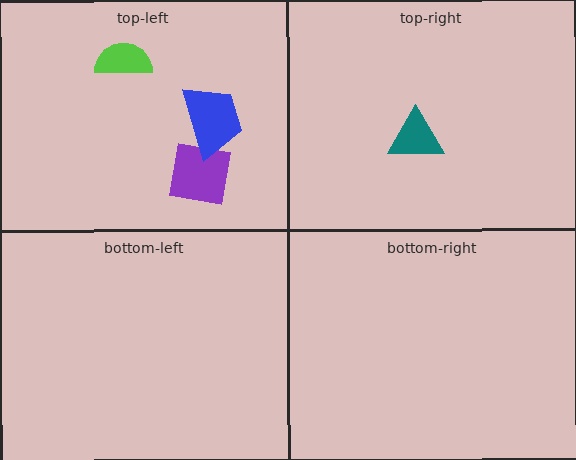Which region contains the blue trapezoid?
The top-left region.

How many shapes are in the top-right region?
1.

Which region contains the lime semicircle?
The top-left region.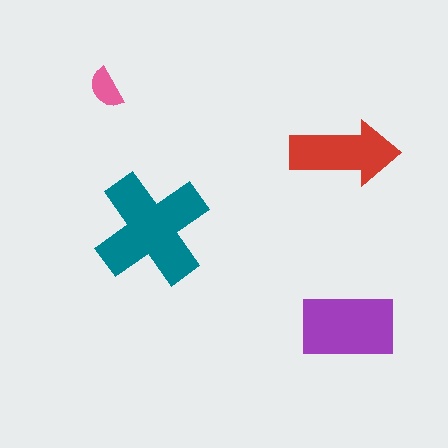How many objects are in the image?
There are 4 objects in the image.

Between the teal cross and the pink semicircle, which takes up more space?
The teal cross.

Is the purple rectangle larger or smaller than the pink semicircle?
Larger.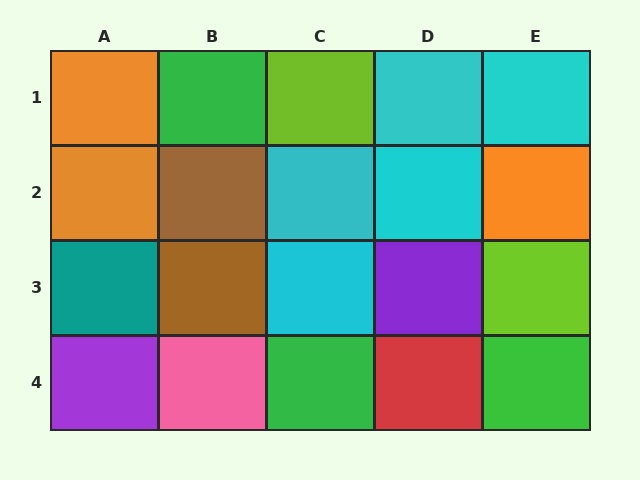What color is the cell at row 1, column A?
Orange.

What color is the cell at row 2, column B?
Brown.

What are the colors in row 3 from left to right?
Teal, brown, cyan, purple, lime.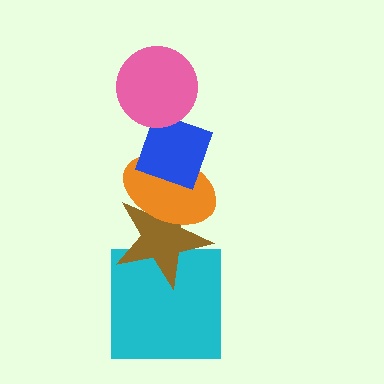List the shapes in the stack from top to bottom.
From top to bottom: the pink circle, the blue diamond, the orange ellipse, the brown star, the cyan square.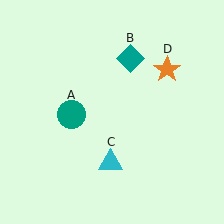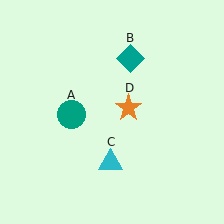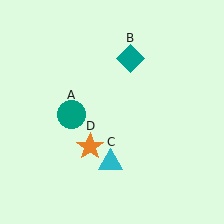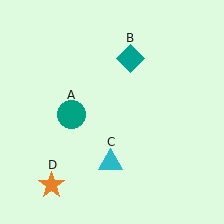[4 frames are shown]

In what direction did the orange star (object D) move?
The orange star (object D) moved down and to the left.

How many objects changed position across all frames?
1 object changed position: orange star (object D).